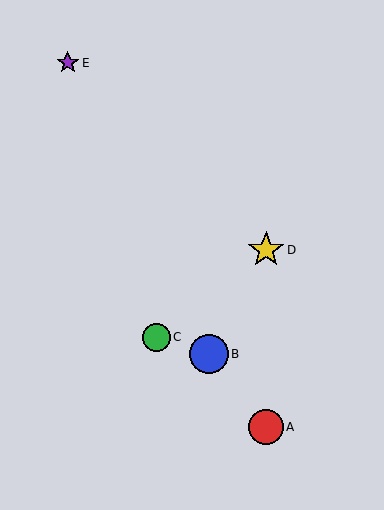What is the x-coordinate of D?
Object D is at x≈266.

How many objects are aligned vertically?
2 objects (A, D) are aligned vertically.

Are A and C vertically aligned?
No, A is at x≈266 and C is at x≈156.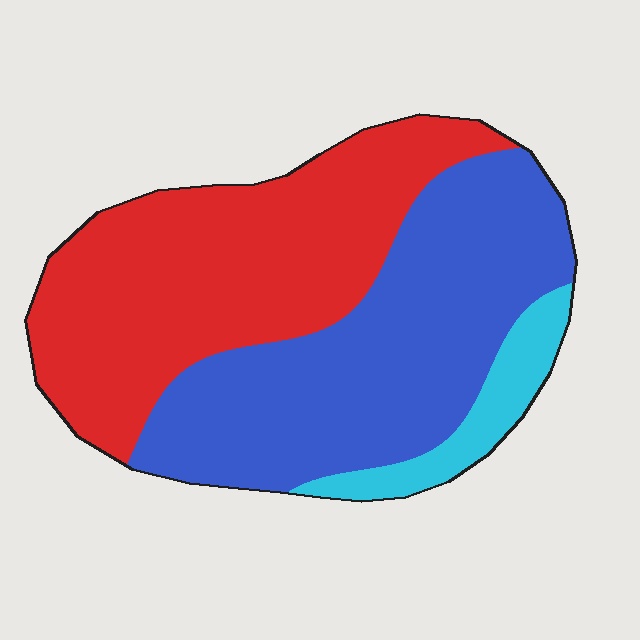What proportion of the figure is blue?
Blue takes up between a quarter and a half of the figure.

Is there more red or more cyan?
Red.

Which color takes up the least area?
Cyan, at roughly 10%.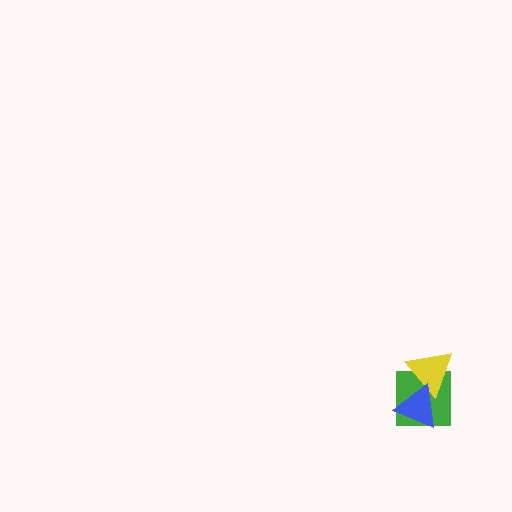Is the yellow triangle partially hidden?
Yes, it is partially covered by another shape.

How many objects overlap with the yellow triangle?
2 objects overlap with the yellow triangle.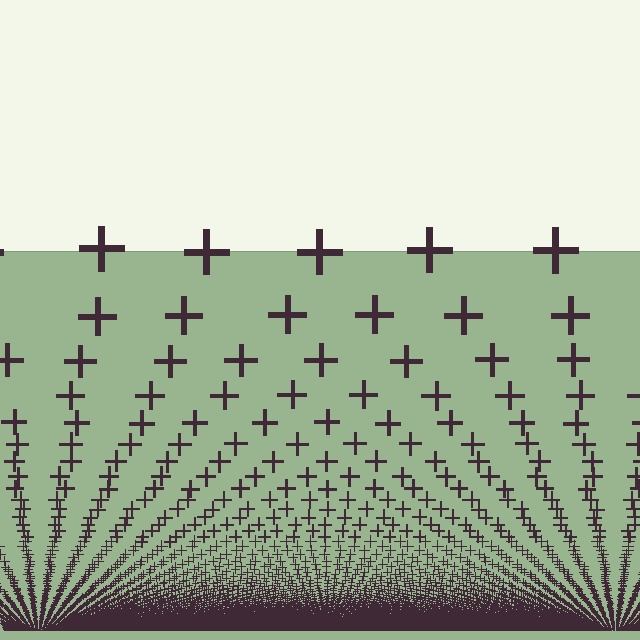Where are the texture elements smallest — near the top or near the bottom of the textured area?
Near the bottom.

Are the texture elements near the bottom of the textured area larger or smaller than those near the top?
Smaller. The gradient is inverted — elements near the bottom are smaller and denser.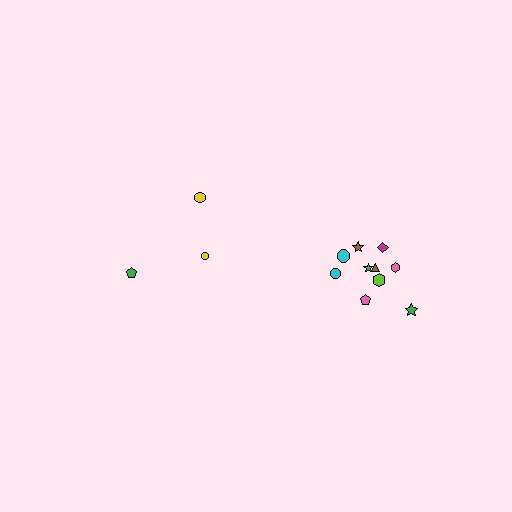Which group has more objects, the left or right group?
The right group.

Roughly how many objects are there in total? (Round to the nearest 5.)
Roughly 15 objects in total.